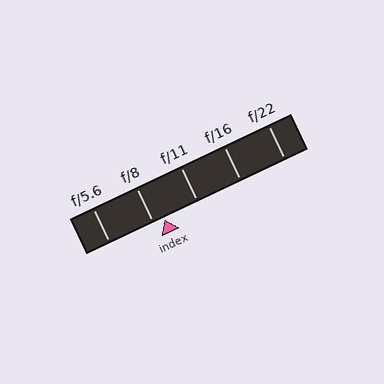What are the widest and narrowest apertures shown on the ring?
The widest aperture shown is f/5.6 and the narrowest is f/22.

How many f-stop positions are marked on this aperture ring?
There are 5 f-stop positions marked.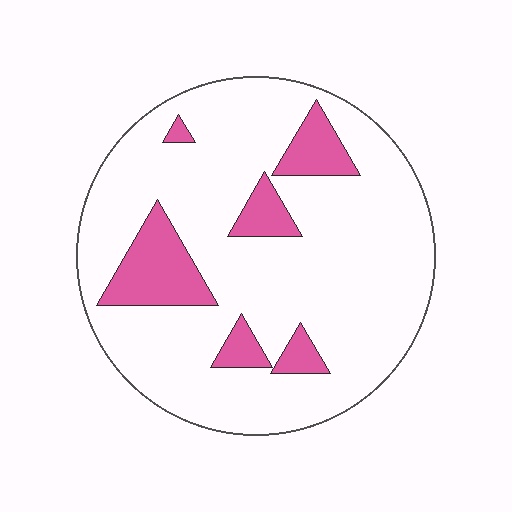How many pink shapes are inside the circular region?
6.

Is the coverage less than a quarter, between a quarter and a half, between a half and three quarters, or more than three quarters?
Less than a quarter.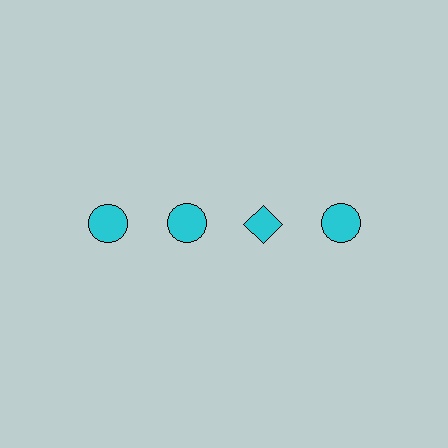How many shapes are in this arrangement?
There are 4 shapes arranged in a grid pattern.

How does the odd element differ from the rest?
It has a different shape: diamond instead of circle.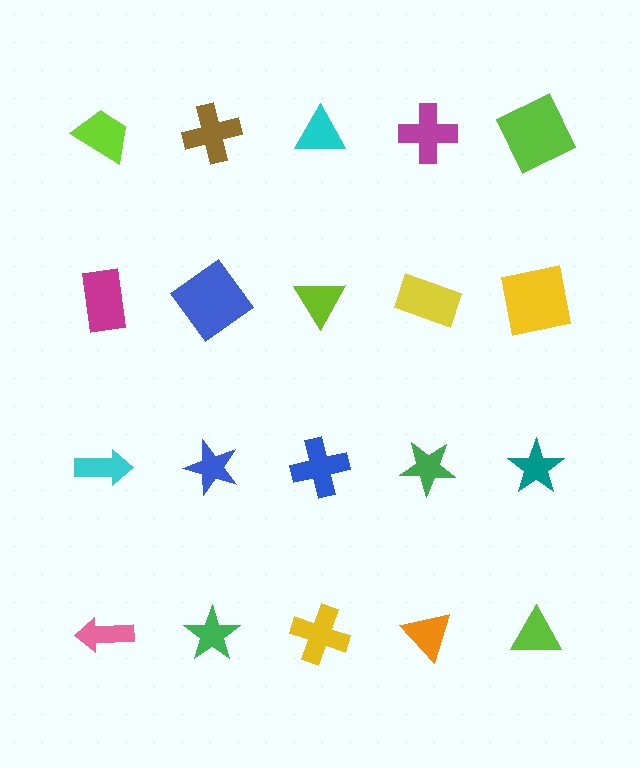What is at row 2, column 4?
A yellow rectangle.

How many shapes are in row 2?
5 shapes.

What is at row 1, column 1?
A lime trapezoid.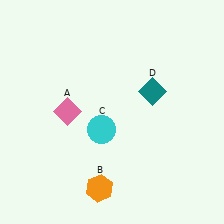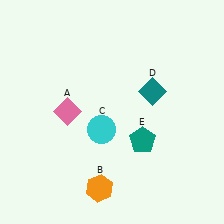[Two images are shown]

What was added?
A teal pentagon (E) was added in Image 2.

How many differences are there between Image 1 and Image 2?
There is 1 difference between the two images.